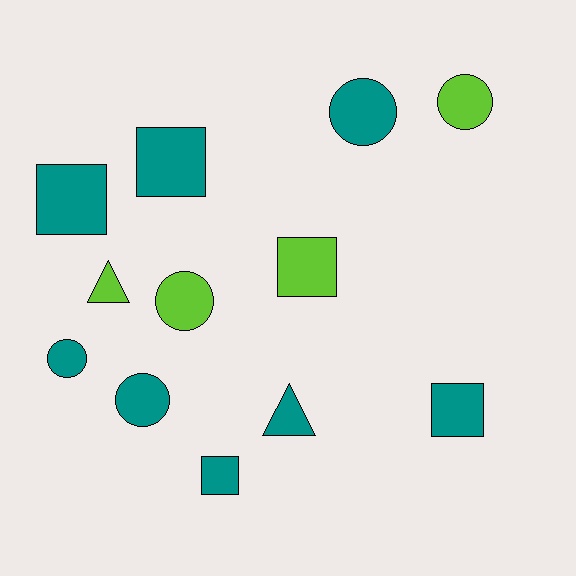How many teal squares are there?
There are 4 teal squares.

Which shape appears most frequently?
Square, with 5 objects.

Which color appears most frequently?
Teal, with 8 objects.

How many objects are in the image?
There are 12 objects.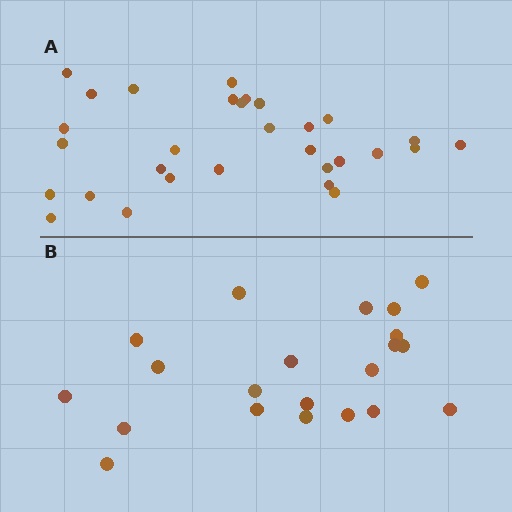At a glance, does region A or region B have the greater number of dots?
Region A (the top region) has more dots.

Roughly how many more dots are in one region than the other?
Region A has roughly 8 or so more dots than region B.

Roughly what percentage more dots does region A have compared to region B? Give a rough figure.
About 45% more.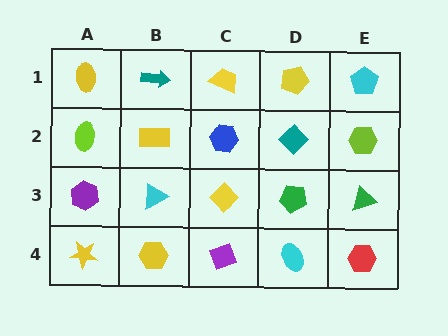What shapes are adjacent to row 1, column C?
A blue hexagon (row 2, column C), a teal arrow (row 1, column B), a yellow pentagon (row 1, column D).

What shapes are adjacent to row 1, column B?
A yellow rectangle (row 2, column B), a yellow ellipse (row 1, column A), a yellow trapezoid (row 1, column C).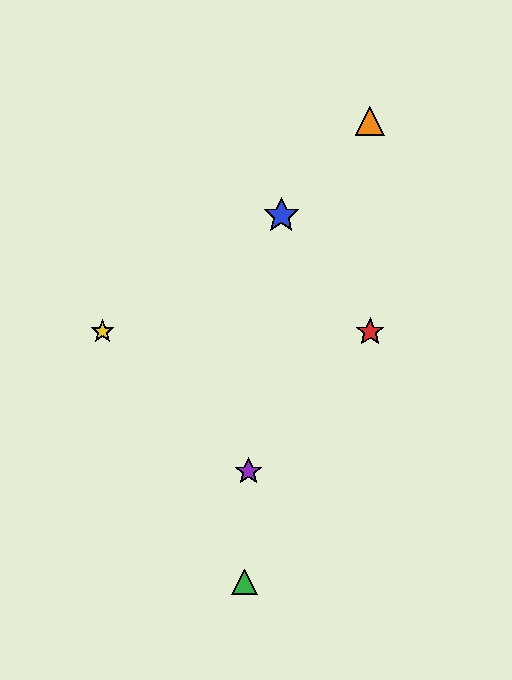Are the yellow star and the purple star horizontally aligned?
No, the yellow star is at y≈332 and the purple star is at y≈471.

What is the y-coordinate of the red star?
The red star is at y≈332.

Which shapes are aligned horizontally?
The red star, the yellow star are aligned horizontally.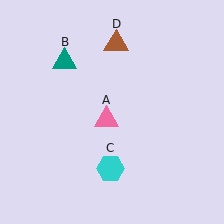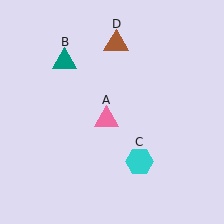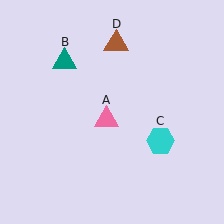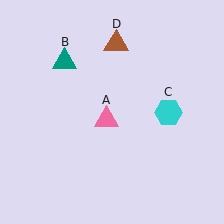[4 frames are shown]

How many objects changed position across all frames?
1 object changed position: cyan hexagon (object C).